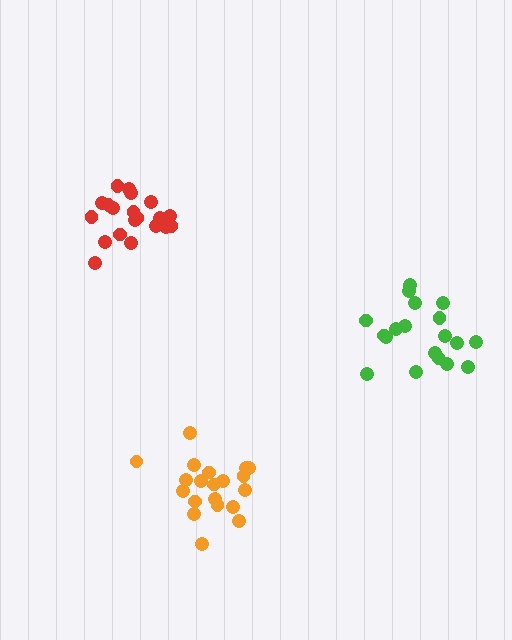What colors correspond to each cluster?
The clusters are colored: red, orange, green.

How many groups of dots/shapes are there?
There are 3 groups.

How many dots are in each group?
Group 1: 20 dots, Group 2: 20 dots, Group 3: 19 dots (59 total).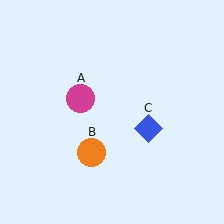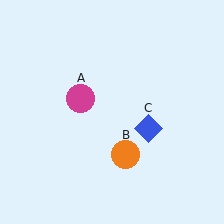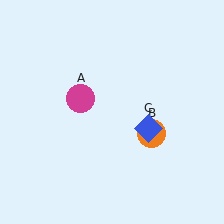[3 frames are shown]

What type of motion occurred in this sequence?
The orange circle (object B) rotated counterclockwise around the center of the scene.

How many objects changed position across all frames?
1 object changed position: orange circle (object B).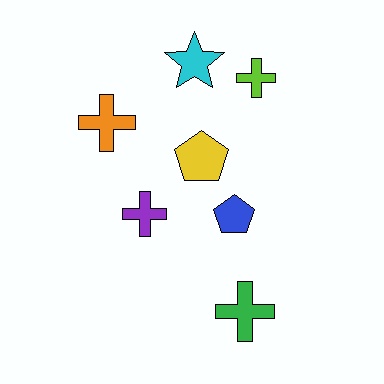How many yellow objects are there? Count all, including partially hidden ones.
There is 1 yellow object.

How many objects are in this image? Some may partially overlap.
There are 7 objects.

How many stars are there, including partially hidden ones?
There is 1 star.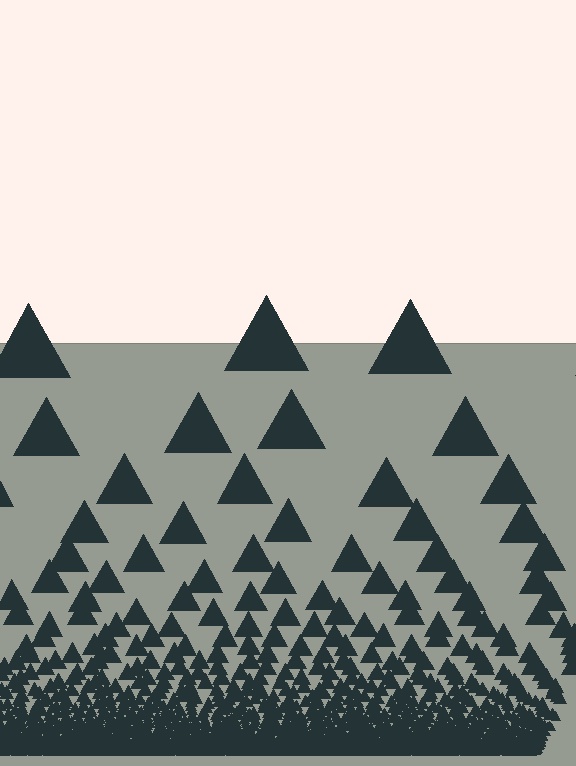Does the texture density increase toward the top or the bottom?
Density increases toward the bottom.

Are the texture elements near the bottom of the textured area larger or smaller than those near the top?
Smaller. The gradient is inverted — elements near the bottom are smaller and denser.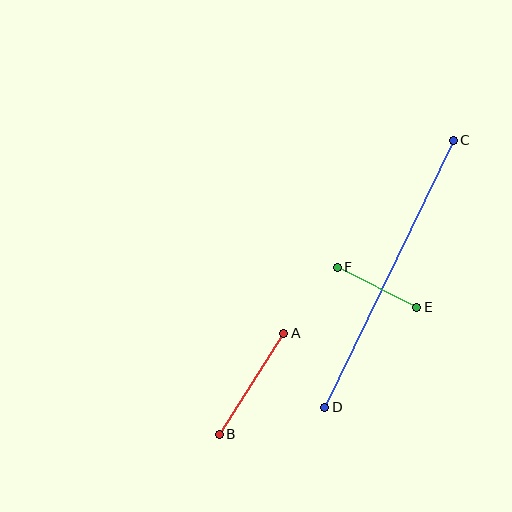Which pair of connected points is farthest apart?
Points C and D are farthest apart.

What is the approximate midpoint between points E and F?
The midpoint is at approximately (377, 287) pixels.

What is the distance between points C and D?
The distance is approximately 297 pixels.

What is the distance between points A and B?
The distance is approximately 120 pixels.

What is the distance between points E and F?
The distance is approximately 89 pixels.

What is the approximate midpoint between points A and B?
The midpoint is at approximately (252, 384) pixels.